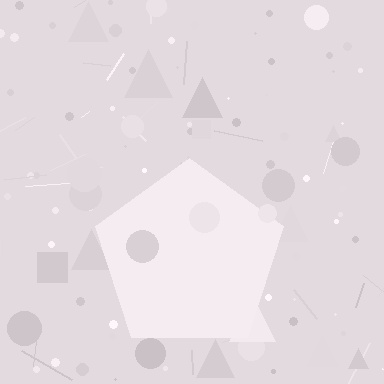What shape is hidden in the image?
A pentagon is hidden in the image.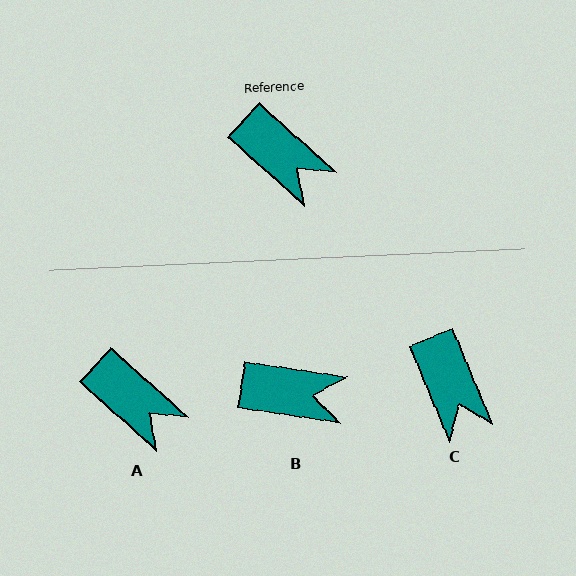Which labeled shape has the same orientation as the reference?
A.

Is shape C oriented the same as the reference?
No, it is off by about 25 degrees.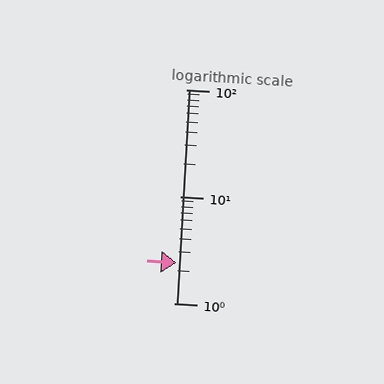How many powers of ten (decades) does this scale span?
The scale spans 2 decades, from 1 to 100.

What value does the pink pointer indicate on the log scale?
The pointer indicates approximately 2.4.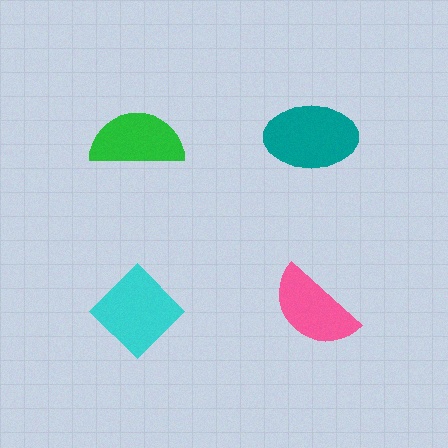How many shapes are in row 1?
2 shapes.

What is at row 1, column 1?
A green semicircle.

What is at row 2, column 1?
A cyan diamond.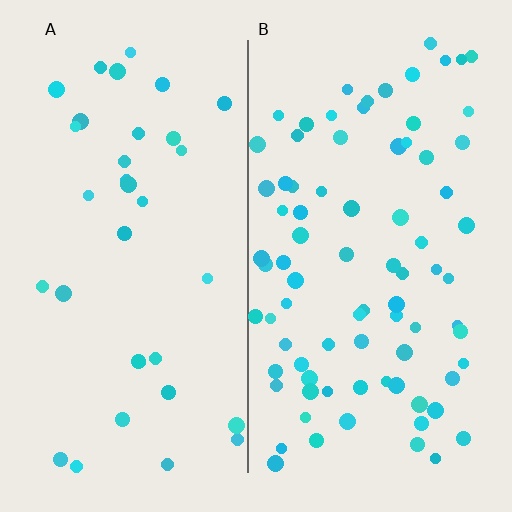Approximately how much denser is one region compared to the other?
Approximately 2.4× — region B over region A.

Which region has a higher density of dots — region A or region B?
B (the right).